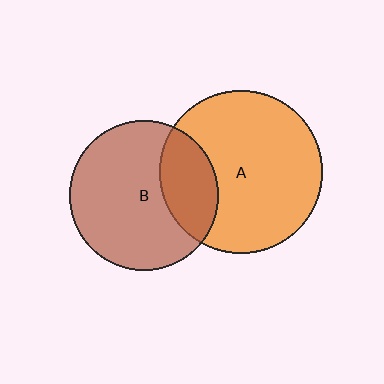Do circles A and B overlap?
Yes.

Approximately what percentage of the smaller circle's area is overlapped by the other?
Approximately 25%.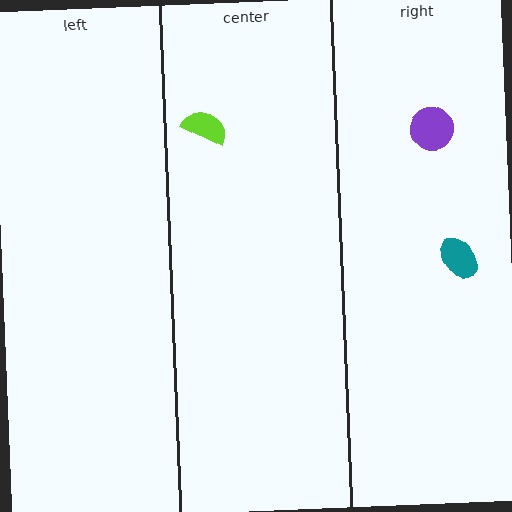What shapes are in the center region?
The lime semicircle.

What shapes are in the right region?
The teal ellipse, the purple circle.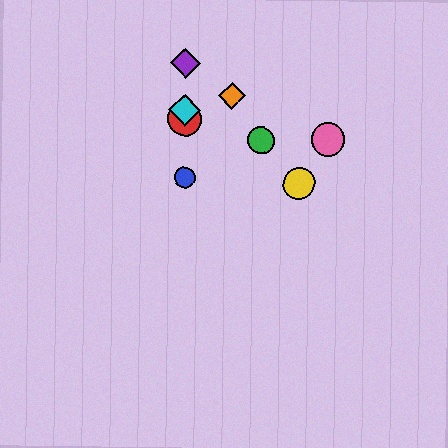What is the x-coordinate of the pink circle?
The pink circle is at x≈328.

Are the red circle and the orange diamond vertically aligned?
No, the red circle is at x≈185 and the orange diamond is at x≈232.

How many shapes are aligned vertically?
4 shapes (the red circle, the blue circle, the purple diamond, the cyan diamond) are aligned vertically.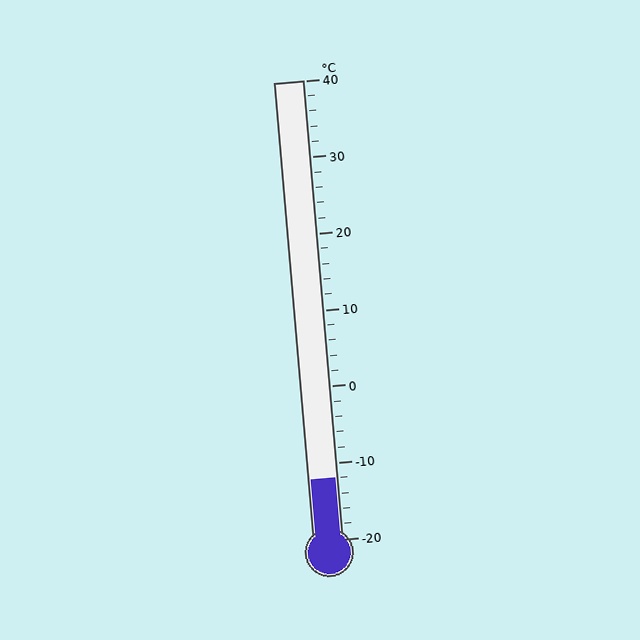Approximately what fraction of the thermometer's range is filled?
The thermometer is filled to approximately 15% of its range.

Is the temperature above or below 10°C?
The temperature is below 10°C.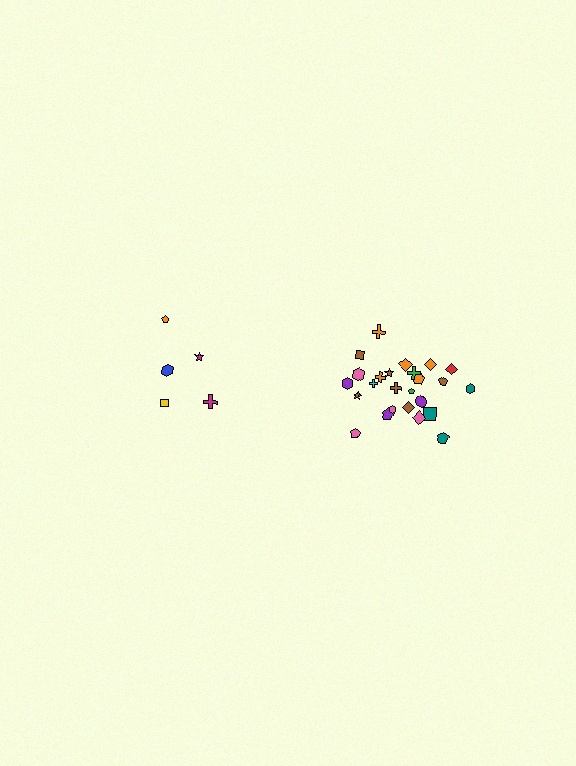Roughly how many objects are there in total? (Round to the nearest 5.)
Roughly 30 objects in total.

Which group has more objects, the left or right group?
The right group.